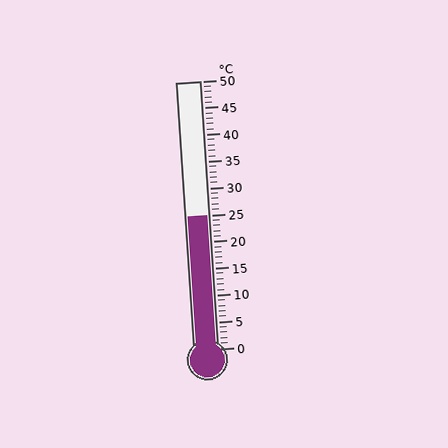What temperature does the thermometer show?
The thermometer shows approximately 25°C.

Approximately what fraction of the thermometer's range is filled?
The thermometer is filled to approximately 50% of its range.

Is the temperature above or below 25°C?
The temperature is at 25°C.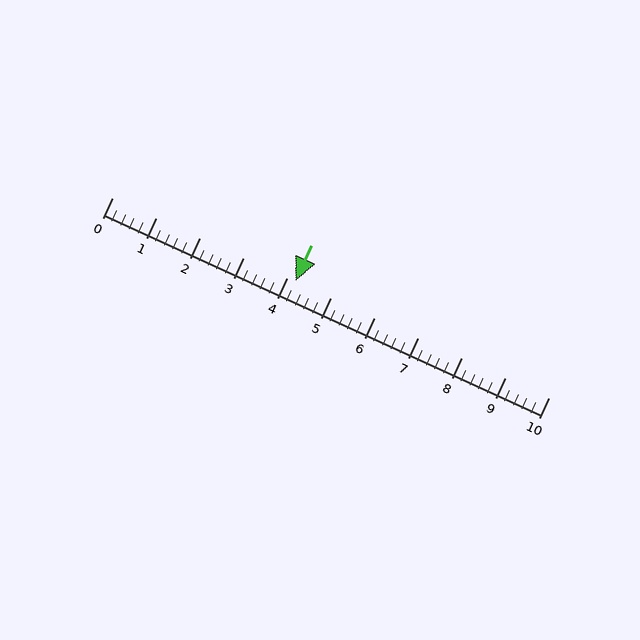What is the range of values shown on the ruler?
The ruler shows values from 0 to 10.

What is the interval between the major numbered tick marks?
The major tick marks are spaced 1 units apart.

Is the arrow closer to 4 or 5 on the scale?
The arrow is closer to 4.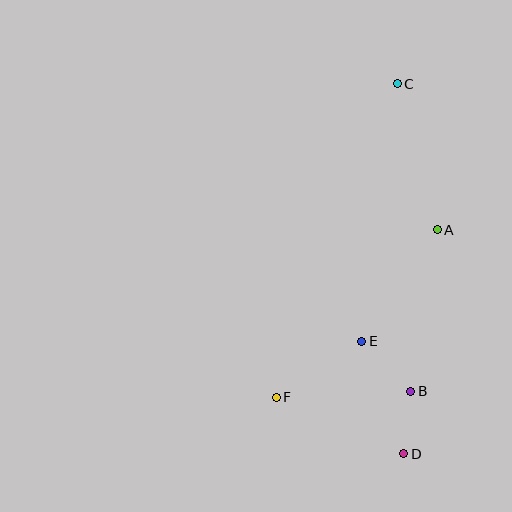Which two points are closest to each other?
Points B and D are closest to each other.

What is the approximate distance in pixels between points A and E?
The distance between A and E is approximately 135 pixels.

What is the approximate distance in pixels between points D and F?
The distance between D and F is approximately 139 pixels.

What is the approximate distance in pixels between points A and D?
The distance between A and D is approximately 226 pixels.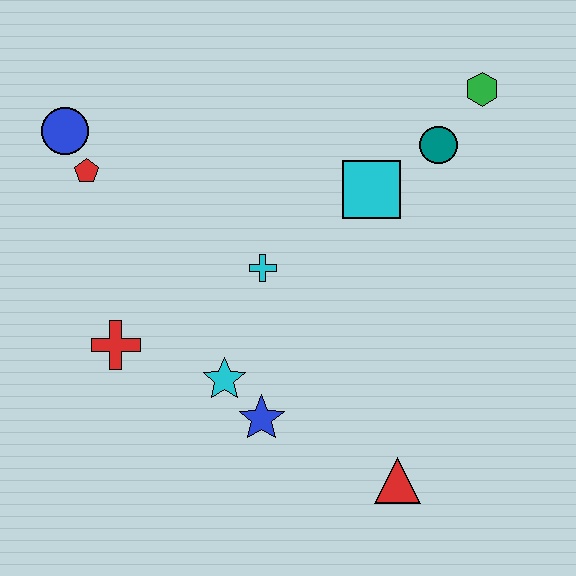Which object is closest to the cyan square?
The teal circle is closest to the cyan square.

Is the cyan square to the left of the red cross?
No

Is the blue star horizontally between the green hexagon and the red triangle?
No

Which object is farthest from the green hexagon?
The red cross is farthest from the green hexagon.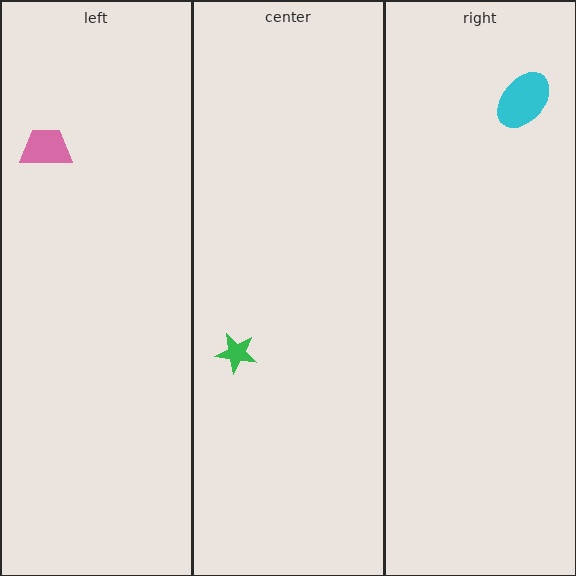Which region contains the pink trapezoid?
The left region.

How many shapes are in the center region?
1.